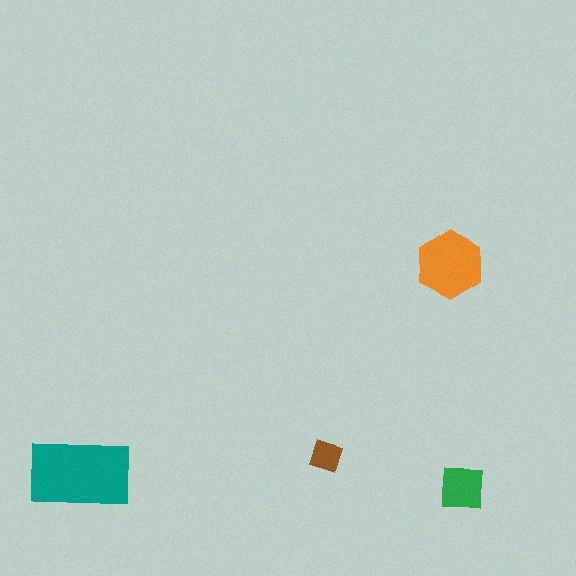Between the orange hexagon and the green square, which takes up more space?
The orange hexagon.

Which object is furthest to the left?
The teal rectangle is leftmost.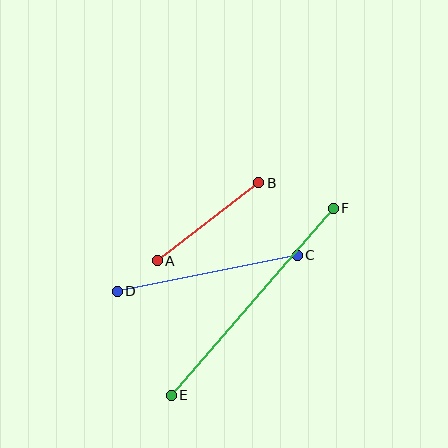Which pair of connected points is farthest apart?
Points E and F are farthest apart.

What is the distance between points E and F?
The distance is approximately 248 pixels.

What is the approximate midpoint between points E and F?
The midpoint is at approximately (252, 302) pixels.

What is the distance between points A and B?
The distance is approximately 128 pixels.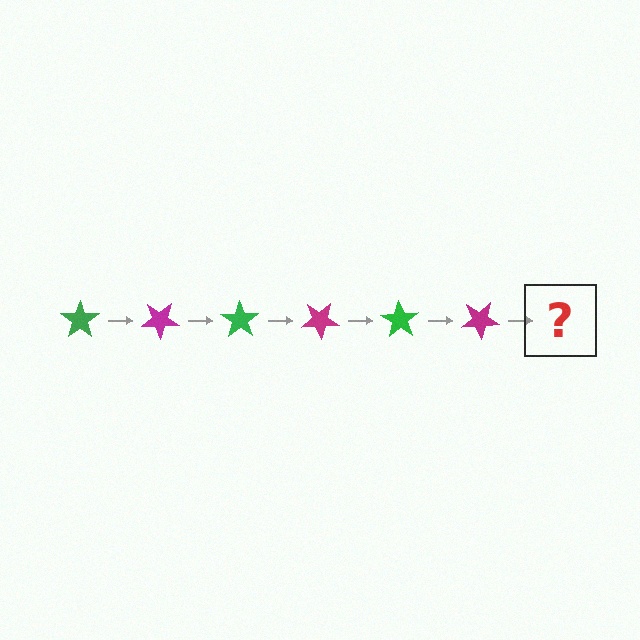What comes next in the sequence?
The next element should be a green star, rotated 210 degrees from the start.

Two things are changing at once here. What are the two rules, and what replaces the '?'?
The two rules are that it rotates 35 degrees each step and the color cycles through green and magenta. The '?' should be a green star, rotated 210 degrees from the start.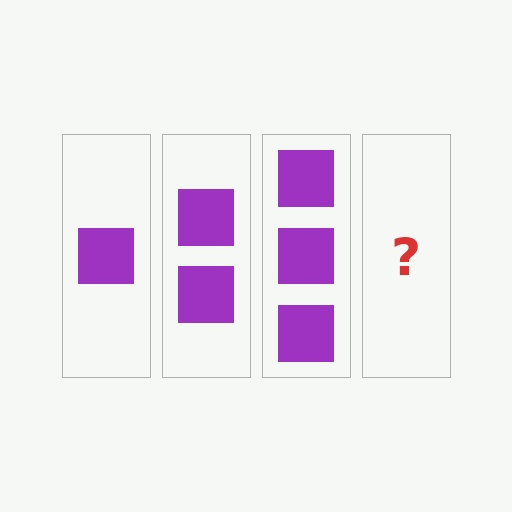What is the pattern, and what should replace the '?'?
The pattern is that each step adds one more square. The '?' should be 4 squares.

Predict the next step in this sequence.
The next step is 4 squares.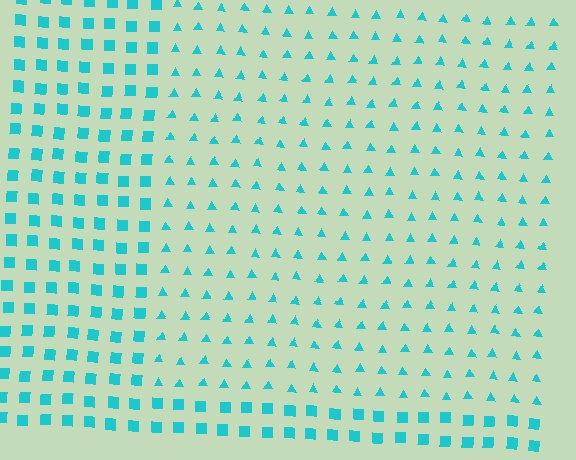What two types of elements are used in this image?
The image uses triangles inside the rectangle region and squares outside it.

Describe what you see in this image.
The image is filled with small cyan elements arranged in a uniform grid. A rectangle-shaped region contains triangles, while the surrounding area contains squares. The boundary is defined purely by the change in element shape.